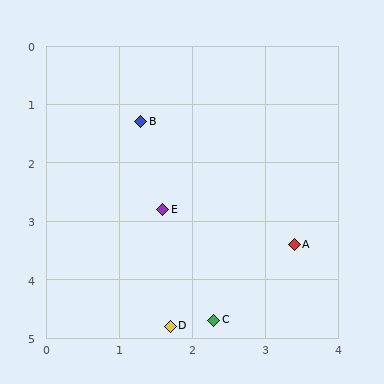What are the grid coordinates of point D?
Point D is at approximately (1.7, 4.8).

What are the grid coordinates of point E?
Point E is at approximately (1.6, 2.8).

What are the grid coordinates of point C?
Point C is at approximately (2.3, 4.7).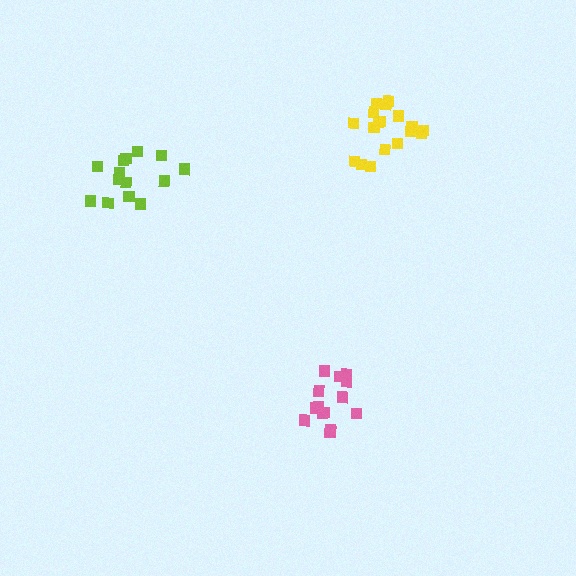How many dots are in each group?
Group 1: 18 dots, Group 2: 14 dots, Group 3: 14 dots (46 total).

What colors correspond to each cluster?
The clusters are colored: yellow, lime, pink.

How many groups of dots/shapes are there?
There are 3 groups.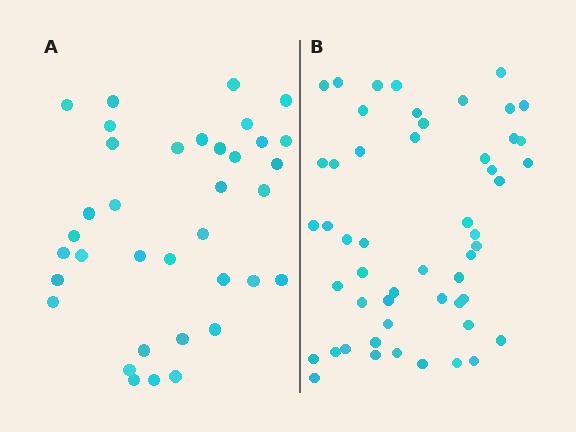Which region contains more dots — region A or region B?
Region B (the right region) has more dots.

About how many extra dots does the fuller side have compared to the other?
Region B has approximately 15 more dots than region A.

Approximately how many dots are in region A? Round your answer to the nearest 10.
About 40 dots. (The exact count is 36, which rounds to 40.)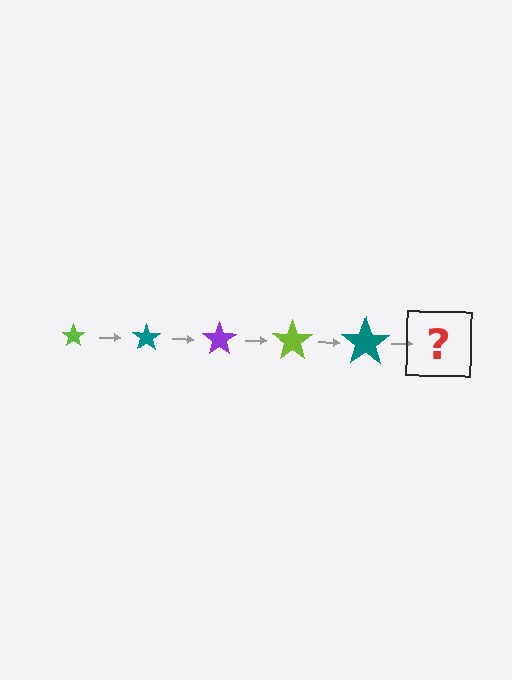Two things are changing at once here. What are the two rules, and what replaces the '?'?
The two rules are that the star grows larger each step and the color cycles through lime, teal, and purple. The '?' should be a purple star, larger than the previous one.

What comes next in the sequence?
The next element should be a purple star, larger than the previous one.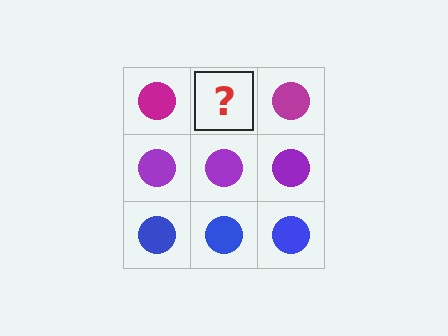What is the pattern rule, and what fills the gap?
The rule is that each row has a consistent color. The gap should be filled with a magenta circle.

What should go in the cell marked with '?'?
The missing cell should contain a magenta circle.